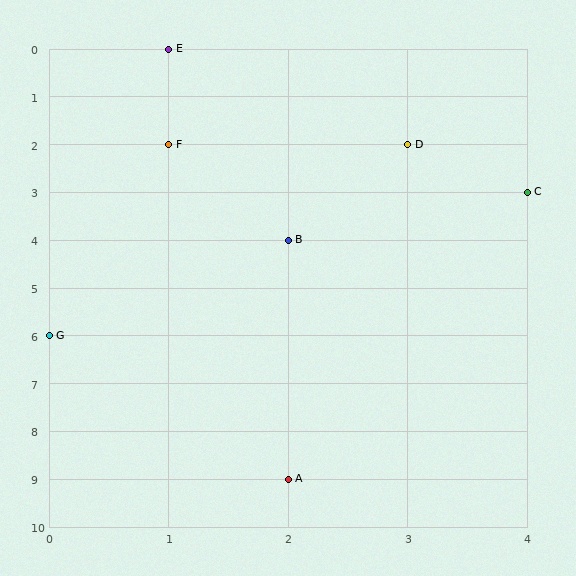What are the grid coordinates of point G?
Point G is at grid coordinates (0, 6).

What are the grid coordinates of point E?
Point E is at grid coordinates (1, 0).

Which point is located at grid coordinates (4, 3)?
Point C is at (4, 3).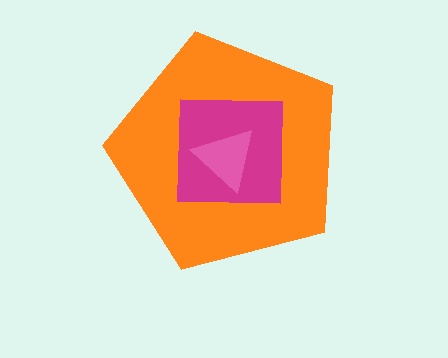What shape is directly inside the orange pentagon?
The magenta square.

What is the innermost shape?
The pink triangle.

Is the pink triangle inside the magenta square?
Yes.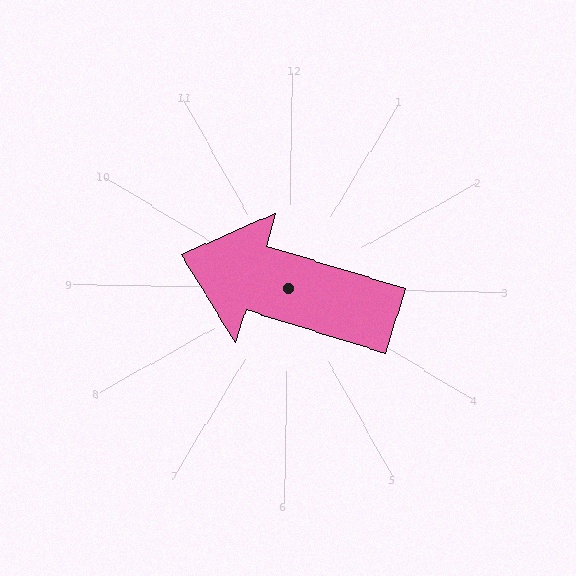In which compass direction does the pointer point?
West.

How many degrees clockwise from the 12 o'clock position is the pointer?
Approximately 286 degrees.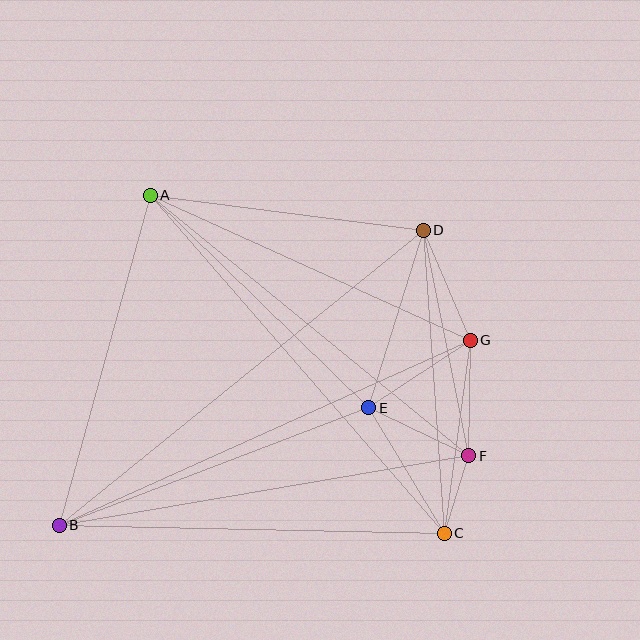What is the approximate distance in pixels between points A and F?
The distance between A and F is approximately 412 pixels.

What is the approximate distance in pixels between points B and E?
The distance between B and E is approximately 332 pixels.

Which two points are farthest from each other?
Points B and D are farthest from each other.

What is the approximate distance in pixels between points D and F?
The distance between D and F is approximately 230 pixels.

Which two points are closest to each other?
Points C and F are closest to each other.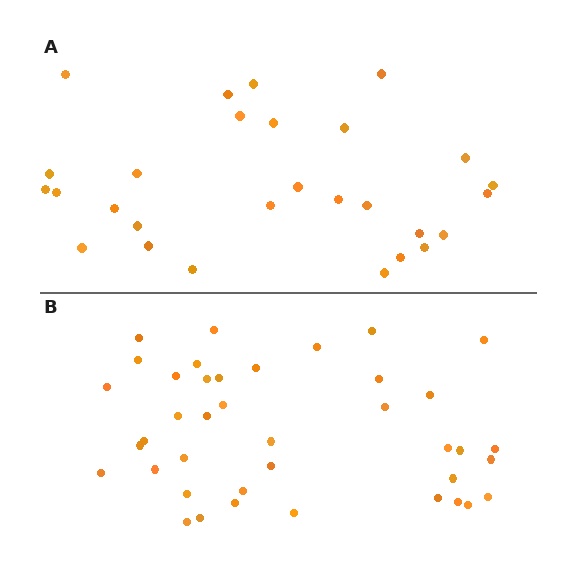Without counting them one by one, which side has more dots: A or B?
Region B (the bottom region) has more dots.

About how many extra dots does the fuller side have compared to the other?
Region B has roughly 12 or so more dots than region A.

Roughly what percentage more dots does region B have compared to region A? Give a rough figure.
About 45% more.